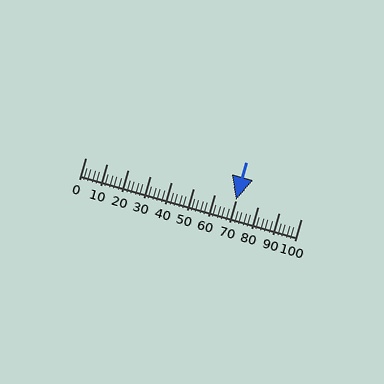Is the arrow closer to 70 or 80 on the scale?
The arrow is closer to 70.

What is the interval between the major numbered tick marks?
The major tick marks are spaced 10 units apart.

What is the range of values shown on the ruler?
The ruler shows values from 0 to 100.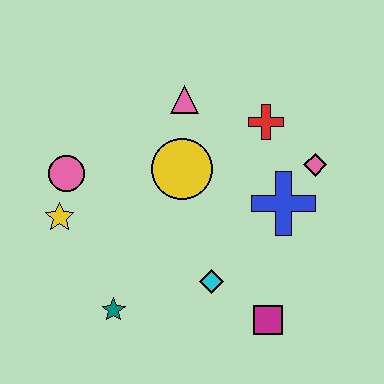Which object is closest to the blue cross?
The pink diamond is closest to the blue cross.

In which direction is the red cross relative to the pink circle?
The red cross is to the right of the pink circle.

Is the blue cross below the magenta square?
No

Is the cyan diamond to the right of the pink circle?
Yes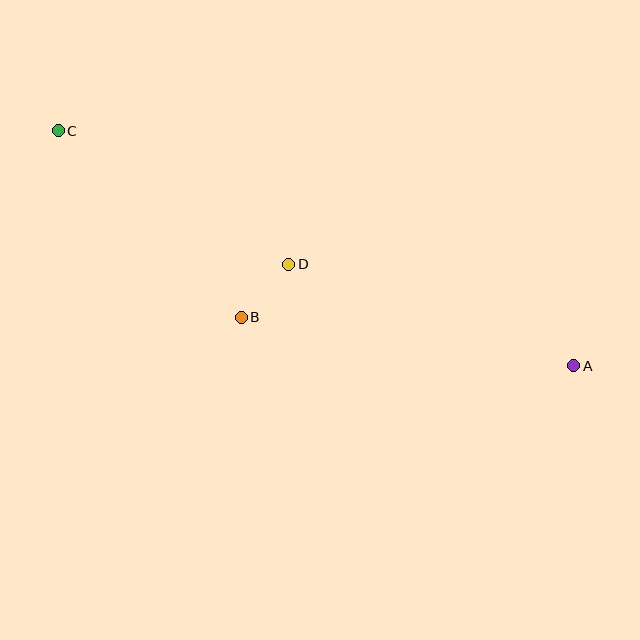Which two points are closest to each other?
Points B and D are closest to each other.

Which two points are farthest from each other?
Points A and C are farthest from each other.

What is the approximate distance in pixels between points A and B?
The distance between A and B is approximately 336 pixels.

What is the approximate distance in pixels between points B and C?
The distance between B and C is approximately 261 pixels.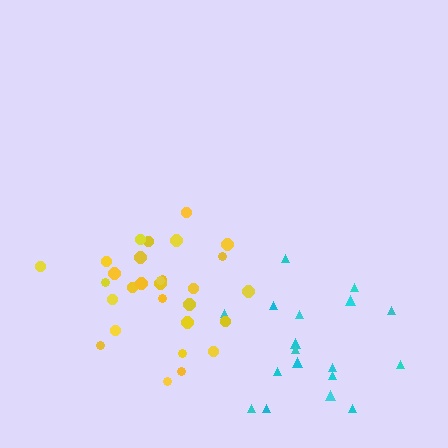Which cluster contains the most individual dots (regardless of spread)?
Yellow (29).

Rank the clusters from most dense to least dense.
yellow, cyan.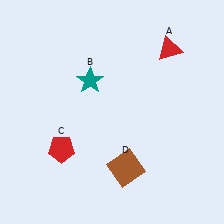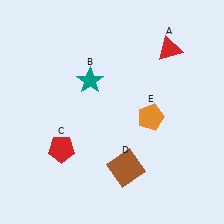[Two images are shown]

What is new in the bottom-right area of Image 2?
An orange pentagon (E) was added in the bottom-right area of Image 2.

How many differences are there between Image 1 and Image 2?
There is 1 difference between the two images.